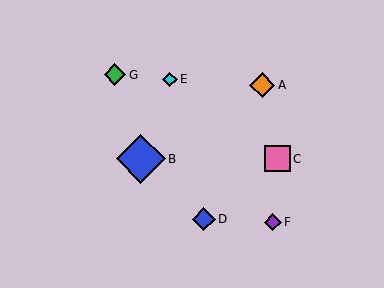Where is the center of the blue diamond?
The center of the blue diamond is at (204, 219).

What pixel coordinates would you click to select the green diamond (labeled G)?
Click at (115, 75) to select the green diamond G.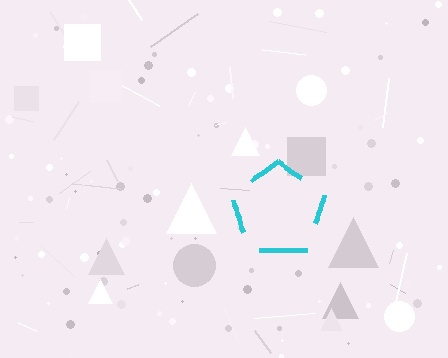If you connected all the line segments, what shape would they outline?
They would outline a pentagon.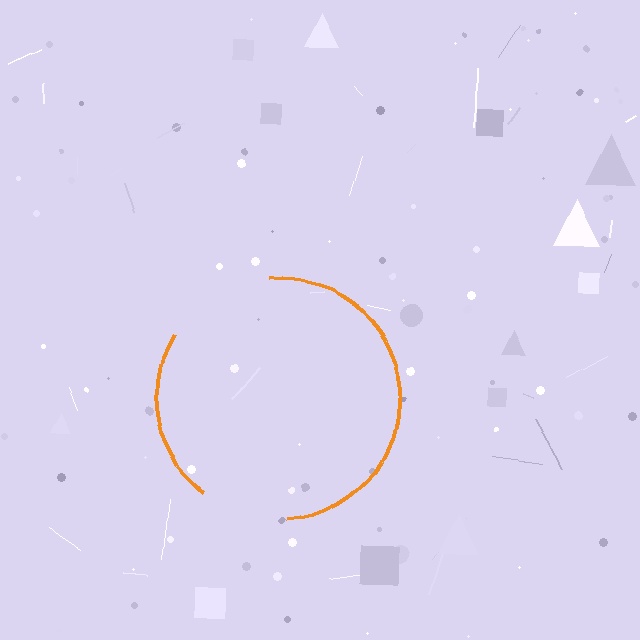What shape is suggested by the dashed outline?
The dashed outline suggests a circle.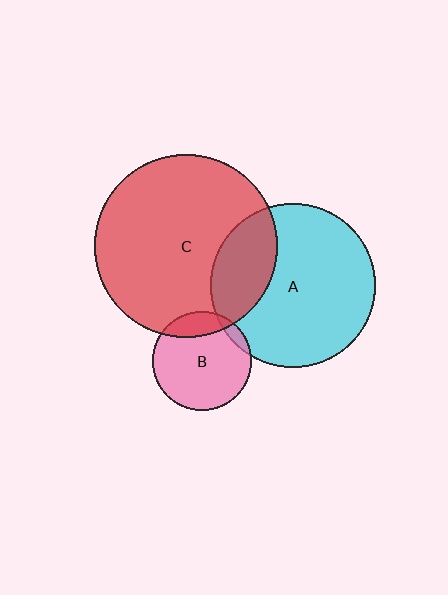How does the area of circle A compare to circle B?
Approximately 2.7 times.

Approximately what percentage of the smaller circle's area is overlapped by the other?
Approximately 15%.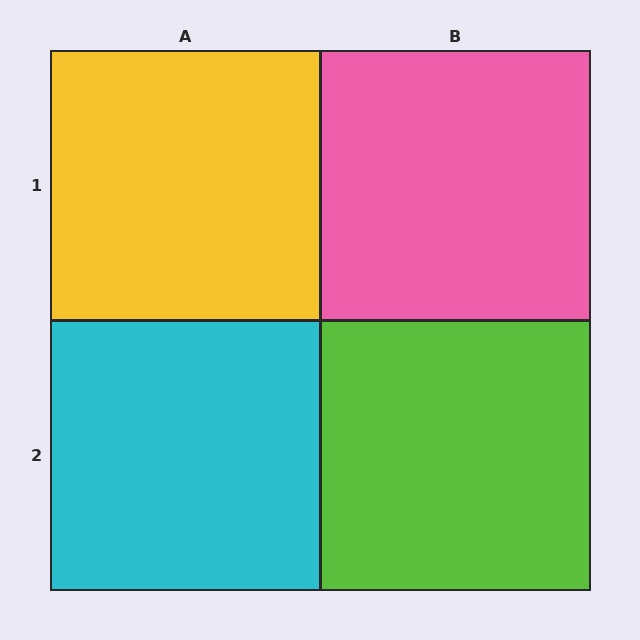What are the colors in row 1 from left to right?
Yellow, pink.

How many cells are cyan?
1 cell is cyan.